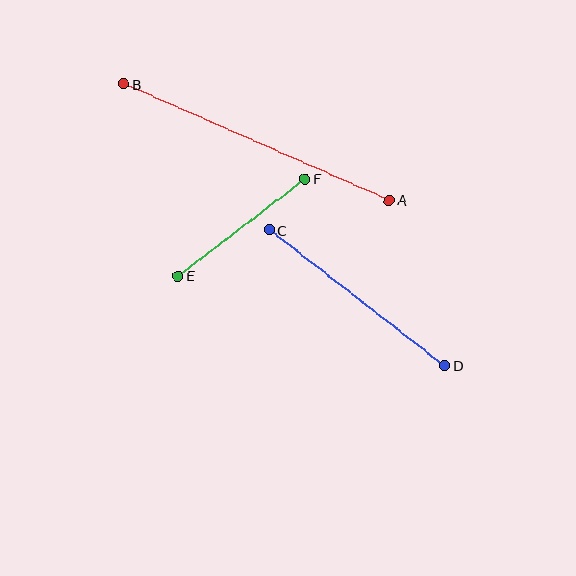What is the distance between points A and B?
The distance is approximately 290 pixels.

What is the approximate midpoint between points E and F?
The midpoint is at approximately (242, 227) pixels.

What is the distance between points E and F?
The distance is approximately 160 pixels.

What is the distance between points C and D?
The distance is approximately 222 pixels.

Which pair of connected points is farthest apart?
Points A and B are farthest apart.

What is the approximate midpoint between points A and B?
The midpoint is at approximately (256, 142) pixels.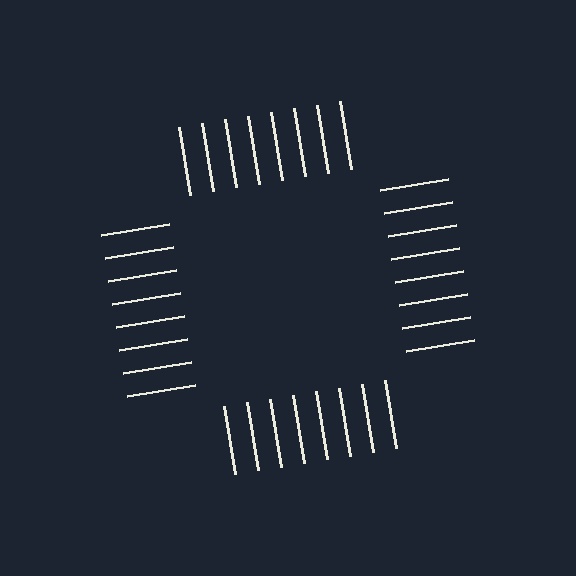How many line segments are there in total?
32 — 8 along each of the 4 edges.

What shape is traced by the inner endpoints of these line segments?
An illusory square — the line segments terminate on its edges but no continuous stroke is drawn.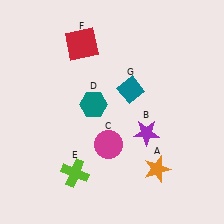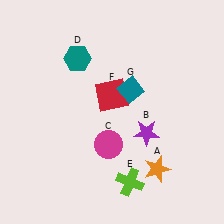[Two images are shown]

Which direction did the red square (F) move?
The red square (F) moved down.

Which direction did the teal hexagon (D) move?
The teal hexagon (D) moved up.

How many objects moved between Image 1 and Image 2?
3 objects moved between the two images.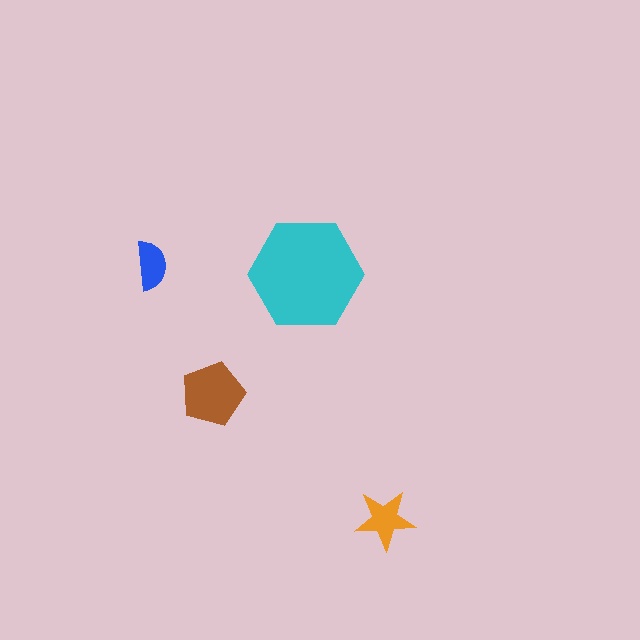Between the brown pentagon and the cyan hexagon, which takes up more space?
The cyan hexagon.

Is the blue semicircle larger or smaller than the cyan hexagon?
Smaller.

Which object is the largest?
The cyan hexagon.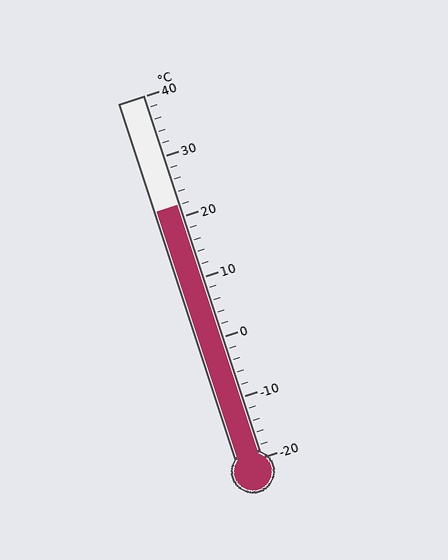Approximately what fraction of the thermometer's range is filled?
The thermometer is filled to approximately 70% of its range.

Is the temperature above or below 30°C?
The temperature is below 30°C.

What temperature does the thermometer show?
The thermometer shows approximately 22°C.